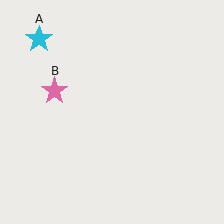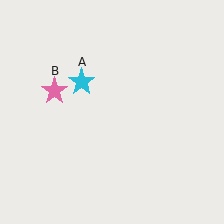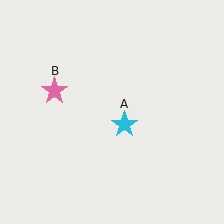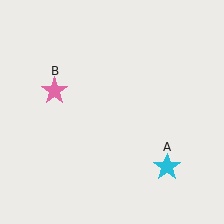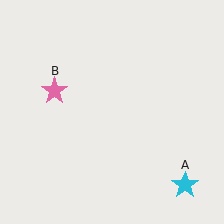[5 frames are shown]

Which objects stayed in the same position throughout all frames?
Pink star (object B) remained stationary.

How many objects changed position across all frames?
1 object changed position: cyan star (object A).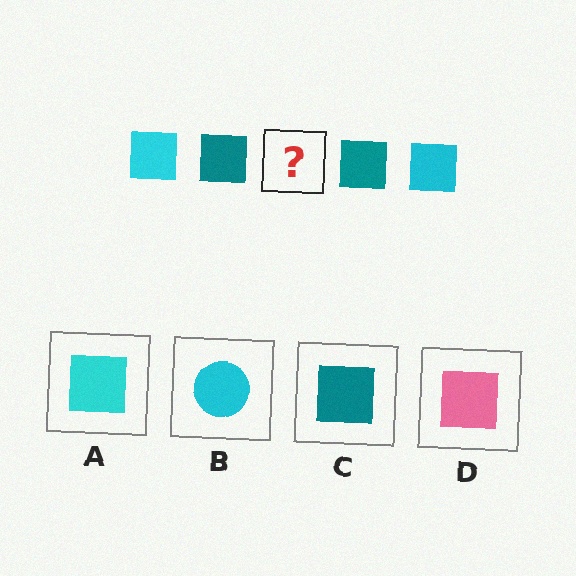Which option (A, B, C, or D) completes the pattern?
A.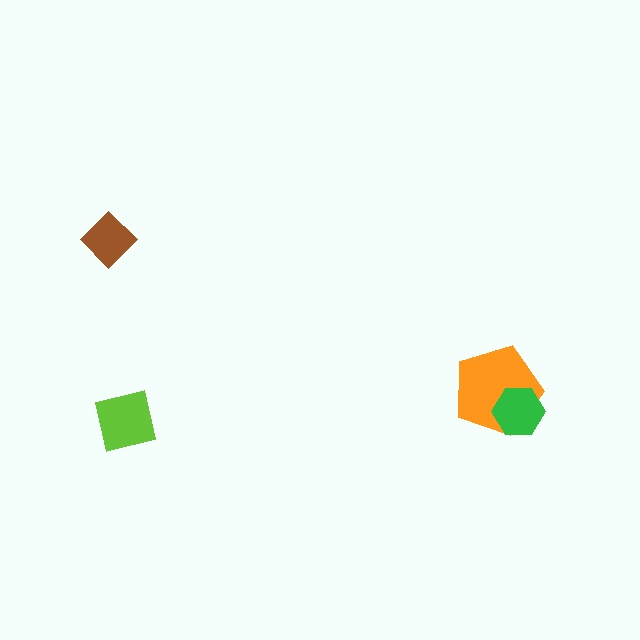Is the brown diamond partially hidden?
No, no other shape covers it.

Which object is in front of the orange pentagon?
The green hexagon is in front of the orange pentagon.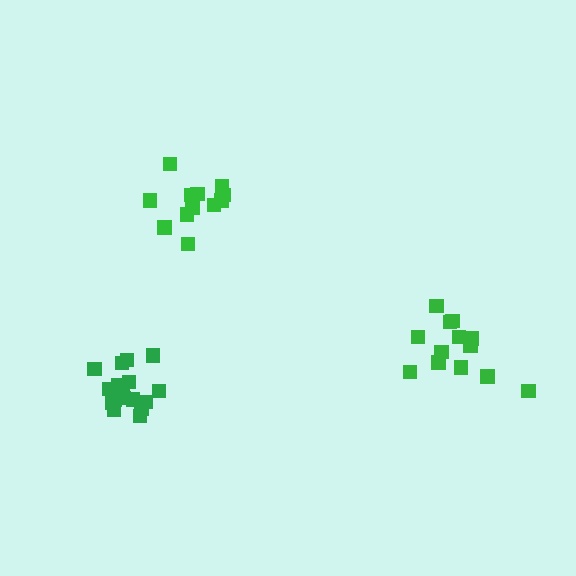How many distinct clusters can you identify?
There are 3 distinct clusters.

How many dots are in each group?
Group 1: 13 dots, Group 2: 13 dots, Group 3: 17 dots (43 total).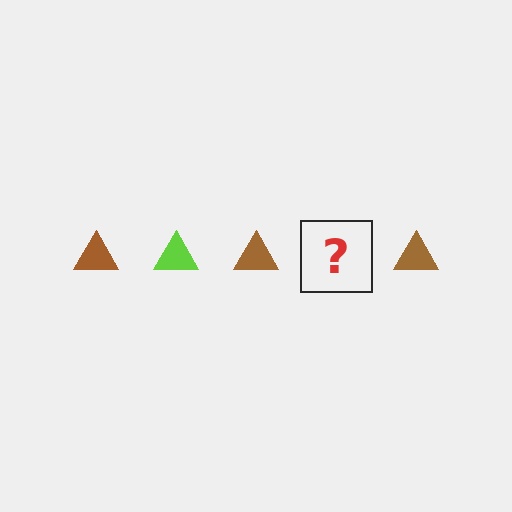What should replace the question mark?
The question mark should be replaced with a lime triangle.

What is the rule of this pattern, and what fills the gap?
The rule is that the pattern cycles through brown, lime triangles. The gap should be filled with a lime triangle.